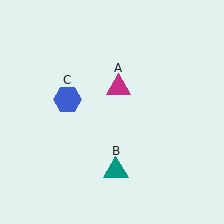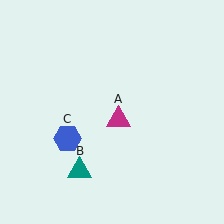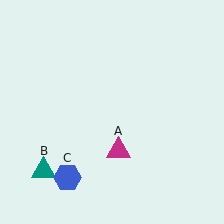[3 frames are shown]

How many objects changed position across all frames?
3 objects changed position: magenta triangle (object A), teal triangle (object B), blue hexagon (object C).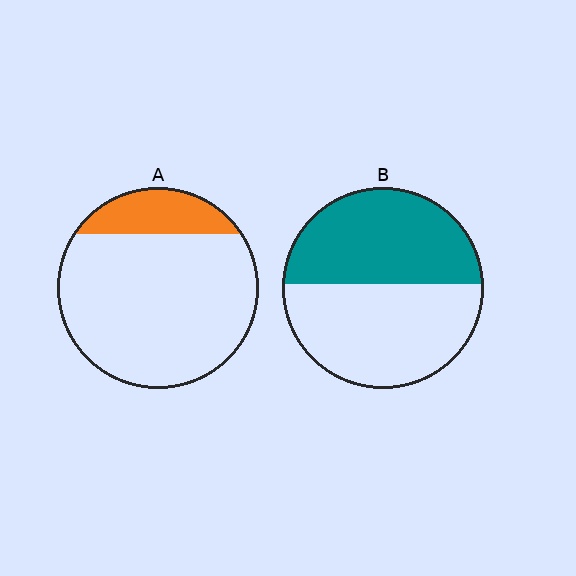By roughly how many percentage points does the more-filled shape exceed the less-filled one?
By roughly 30 percentage points (B over A).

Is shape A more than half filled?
No.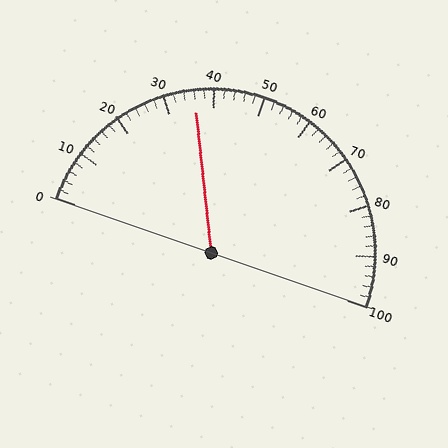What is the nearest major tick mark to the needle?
The nearest major tick mark is 40.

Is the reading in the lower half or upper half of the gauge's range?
The reading is in the lower half of the range (0 to 100).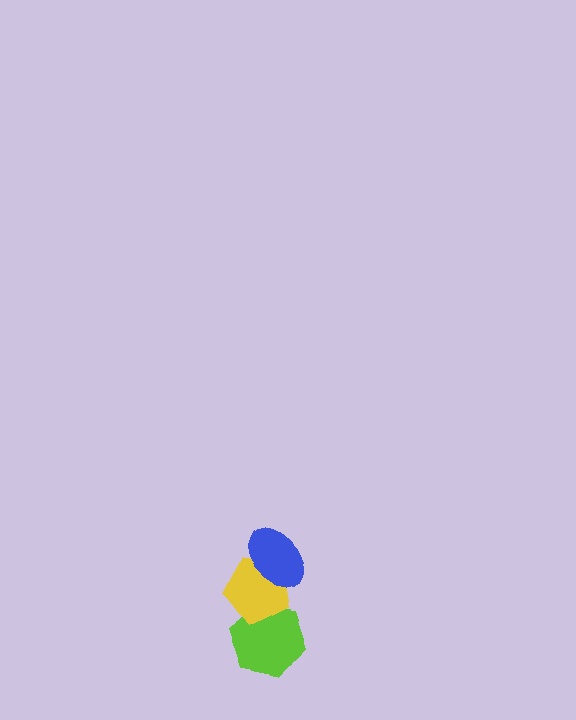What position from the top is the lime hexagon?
The lime hexagon is 3rd from the top.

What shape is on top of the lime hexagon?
The yellow pentagon is on top of the lime hexagon.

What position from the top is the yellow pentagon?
The yellow pentagon is 2nd from the top.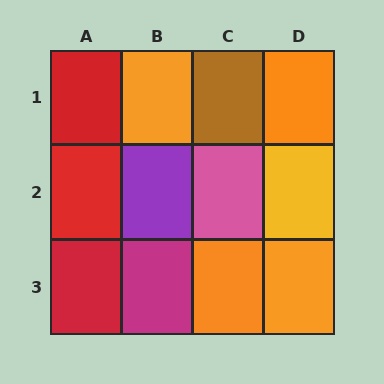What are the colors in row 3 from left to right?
Red, magenta, orange, orange.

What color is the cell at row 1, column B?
Orange.